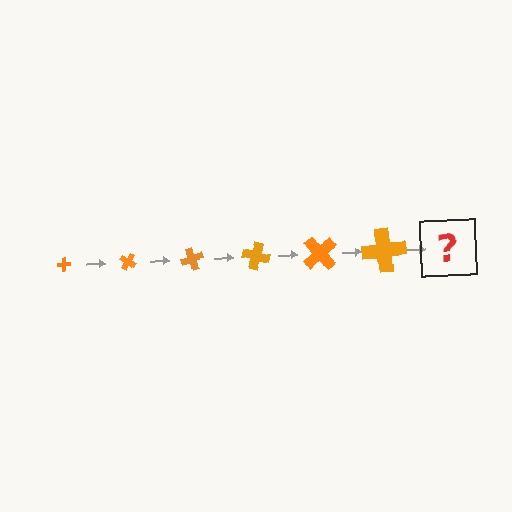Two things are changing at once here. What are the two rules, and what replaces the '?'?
The two rules are that the cross grows larger each step and it rotates 35 degrees each step. The '?' should be a cross, larger than the previous one and rotated 210 degrees from the start.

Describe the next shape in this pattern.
It should be a cross, larger than the previous one and rotated 210 degrees from the start.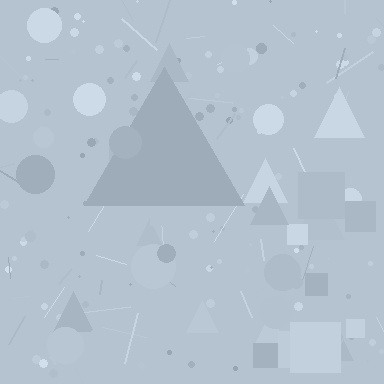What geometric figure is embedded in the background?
A triangle is embedded in the background.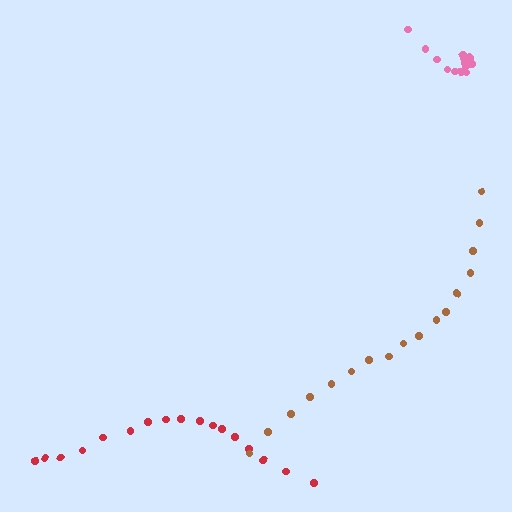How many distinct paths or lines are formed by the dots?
There are 3 distinct paths.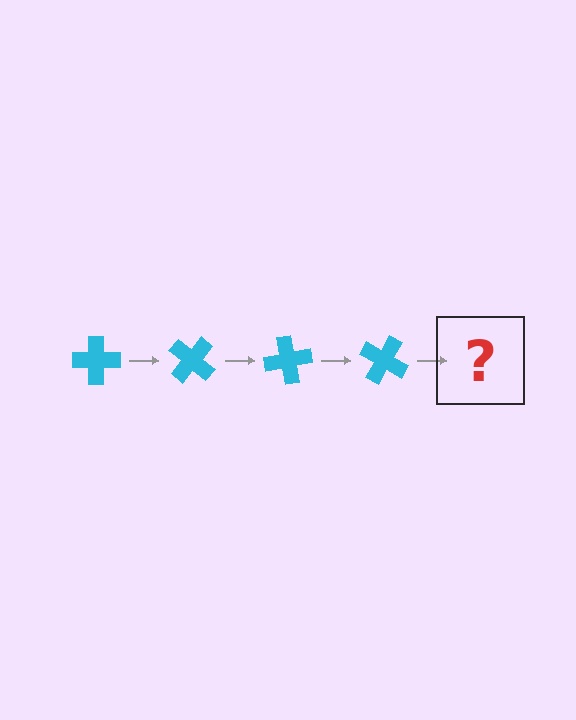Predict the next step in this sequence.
The next step is a cyan cross rotated 160 degrees.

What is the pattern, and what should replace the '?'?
The pattern is that the cross rotates 40 degrees each step. The '?' should be a cyan cross rotated 160 degrees.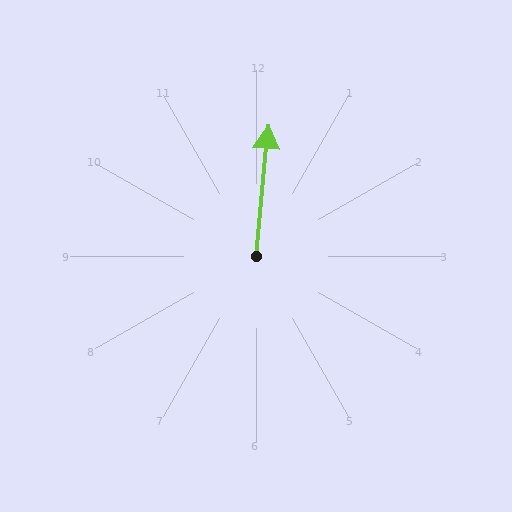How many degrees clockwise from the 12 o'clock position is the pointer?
Approximately 5 degrees.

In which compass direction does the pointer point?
North.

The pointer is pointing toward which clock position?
Roughly 12 o'clock.